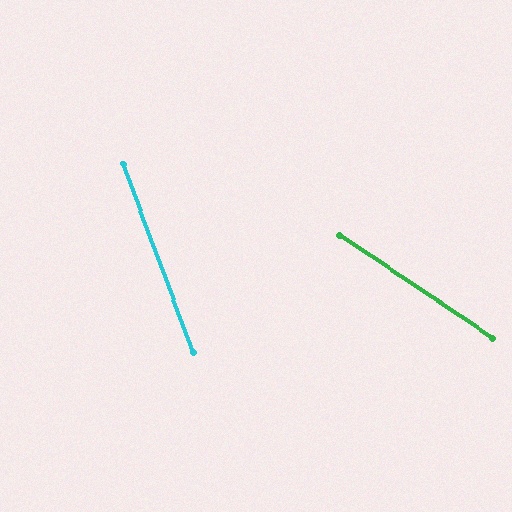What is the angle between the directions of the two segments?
Approximately 36 degrees.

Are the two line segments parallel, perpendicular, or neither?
Neither parallel nor perpendicular — they differ by about 36°.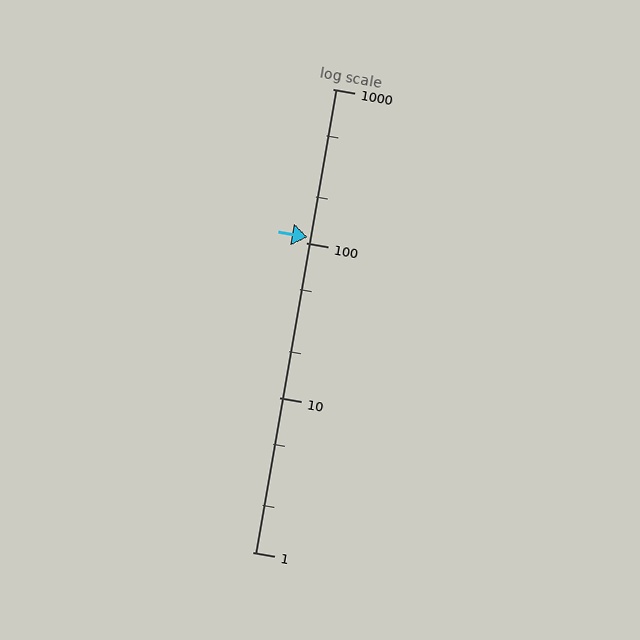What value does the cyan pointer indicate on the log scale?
The pointer indicates approximately 110.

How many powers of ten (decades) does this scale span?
The scale spans 3 decades, from 1 to 1000.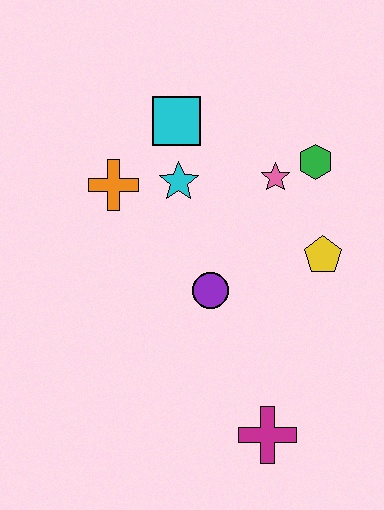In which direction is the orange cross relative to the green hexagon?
The orange cross is to the left of the green hexagon.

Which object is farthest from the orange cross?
The magenta cross is farthest from the orange cross.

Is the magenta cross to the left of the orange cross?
No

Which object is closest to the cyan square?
The cyan star is closest to the cyan square.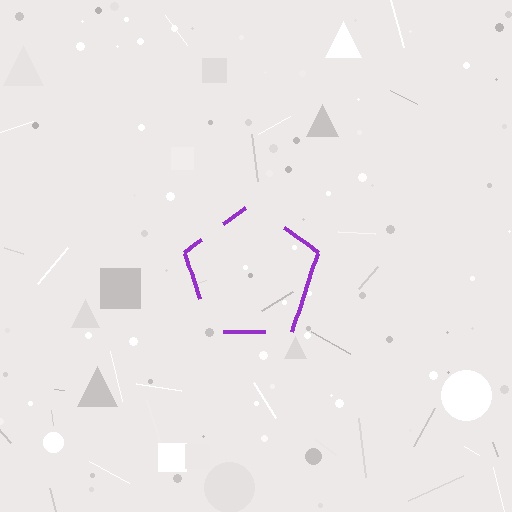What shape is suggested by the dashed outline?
The dashed outline suggests a pentagon.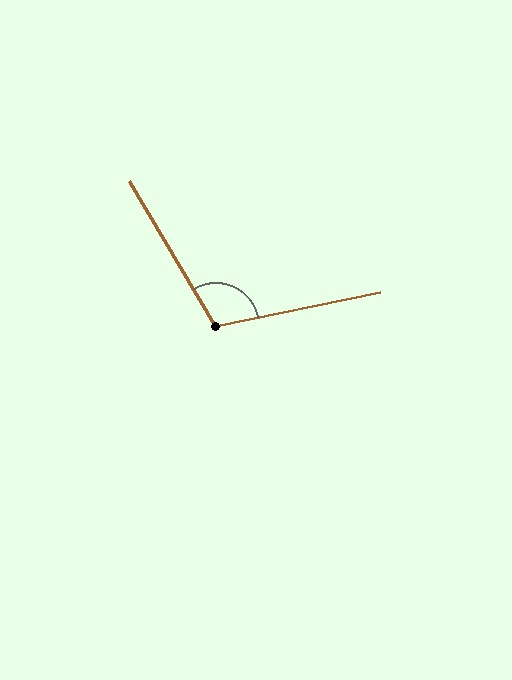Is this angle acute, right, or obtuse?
It is obtuse.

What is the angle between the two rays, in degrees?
Approximately 109 degrees.